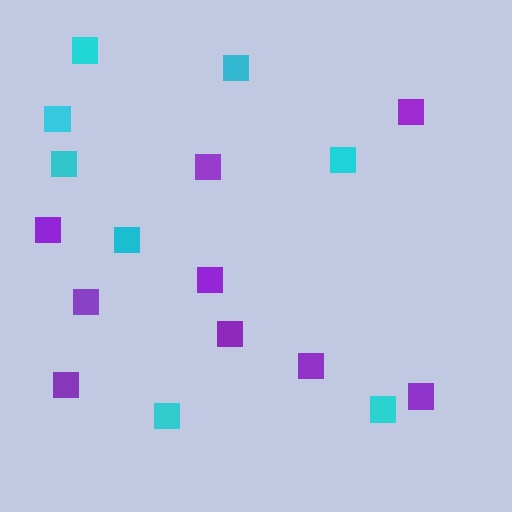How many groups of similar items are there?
There are 2 groups: one group of cyan squares (8) and one group of purple squares (9).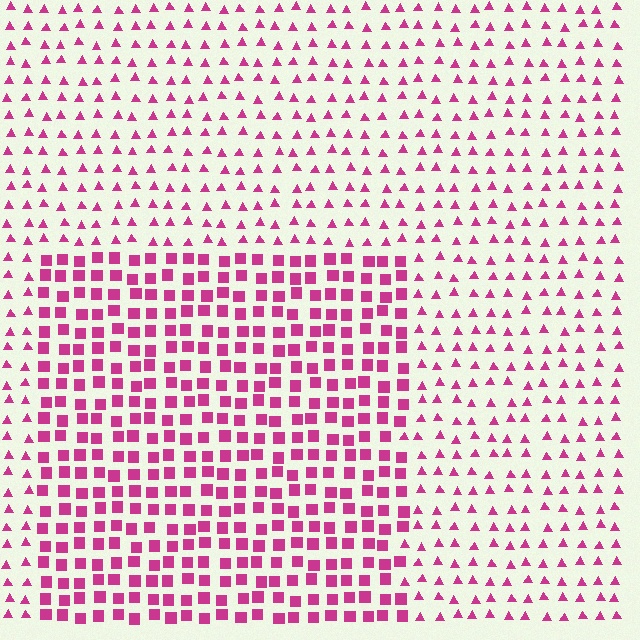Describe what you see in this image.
The image is filled with small magenta elements arranged in a uniform grid. A rectangle-shaped region contains squares, while the surrounding area contains triangles. The boundary is defined purely by the change in element shape.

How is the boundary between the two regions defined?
The boundary is defined by a change in element shape: squares inside vs. triangles outside. All elements share the same color and spacing.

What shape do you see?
I see a rectangle.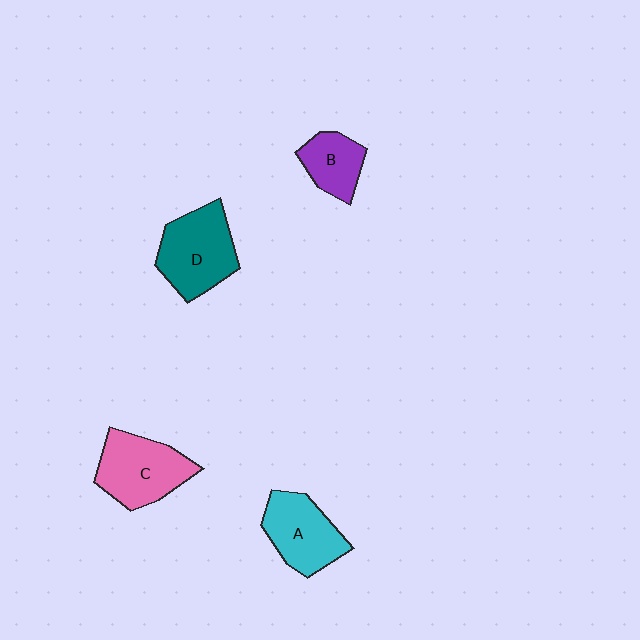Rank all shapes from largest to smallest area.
From largest to smallest: D (teal), C (pink), A (cyan), B (purple).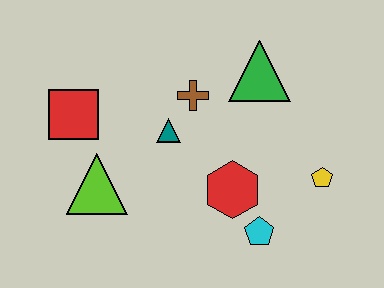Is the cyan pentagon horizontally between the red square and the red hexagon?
No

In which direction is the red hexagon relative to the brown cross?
The red hexagon is below the brown cross.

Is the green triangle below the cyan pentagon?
No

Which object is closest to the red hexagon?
The cyan pentagon is closest to the red hexagon.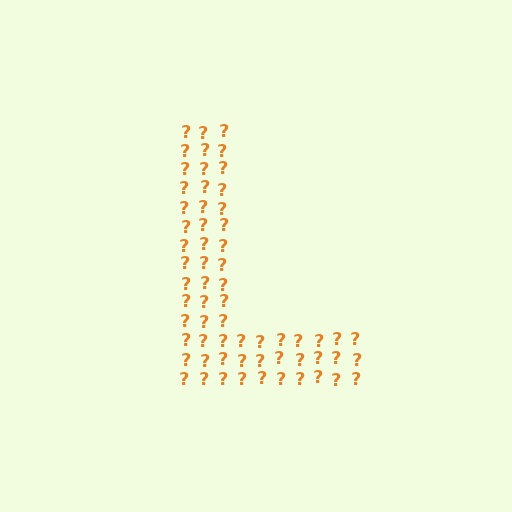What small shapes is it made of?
It is made of small question marks.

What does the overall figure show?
The overall figure shows the letter L.